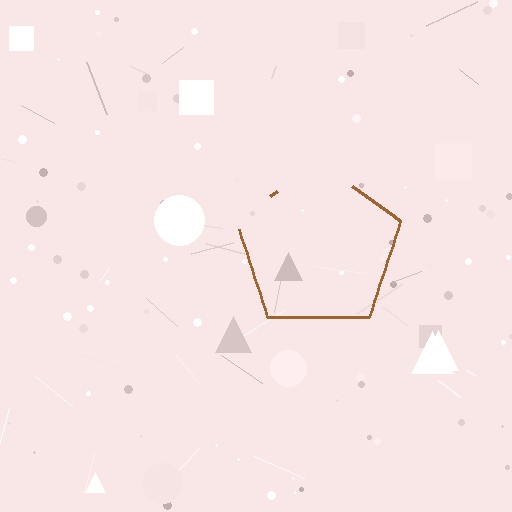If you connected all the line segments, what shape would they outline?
They would outline a pentagon.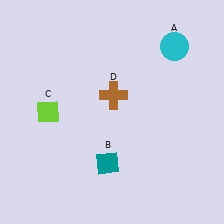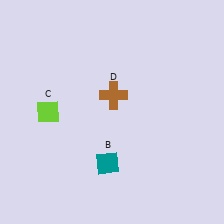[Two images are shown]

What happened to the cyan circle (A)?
The cyan circle (A) was removed in Image 2. It was in the top-right area of Image 1.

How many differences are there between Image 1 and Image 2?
There is 1 difference between the two images.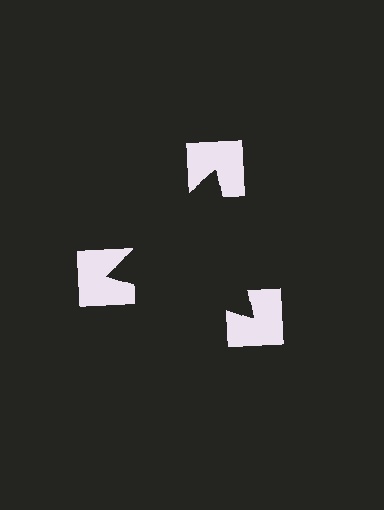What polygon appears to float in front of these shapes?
An illusory triangle — its edges are inferred from the aligned wedge cuts in the notched squares, not physically drawn.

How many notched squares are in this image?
There are 3 — one at each vertex of the illusory triangle.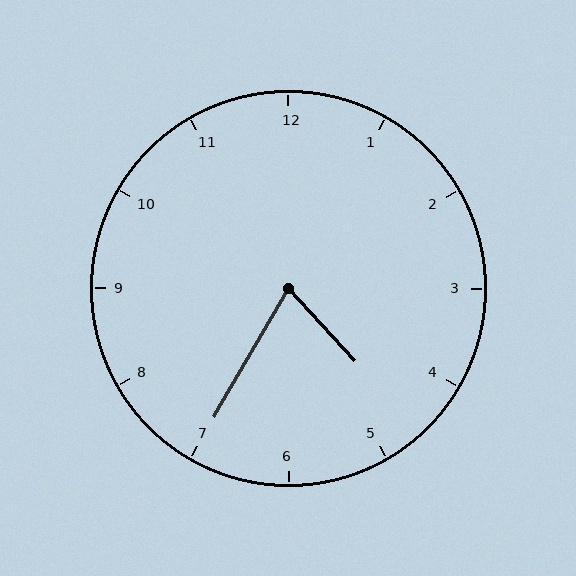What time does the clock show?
4:35.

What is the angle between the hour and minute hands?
Approximately 72 degrees.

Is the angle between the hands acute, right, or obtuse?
It is acute.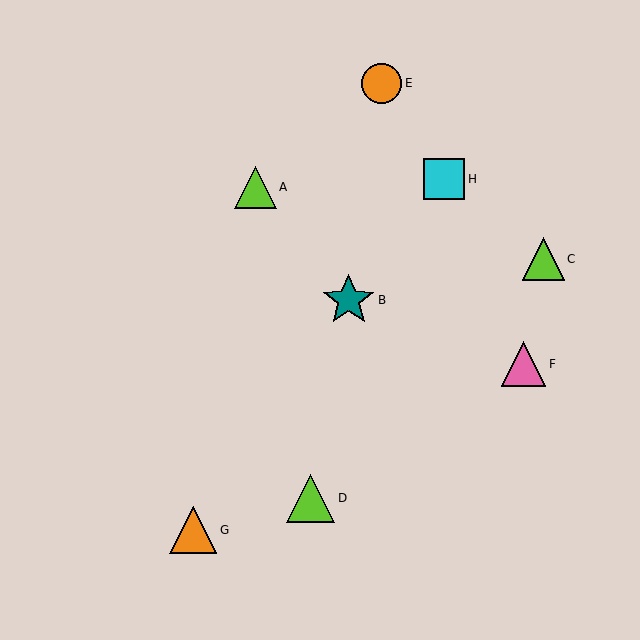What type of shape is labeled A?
Shape A is a lime triangle.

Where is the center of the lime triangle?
The center of the lime triangle is at (311, 498).